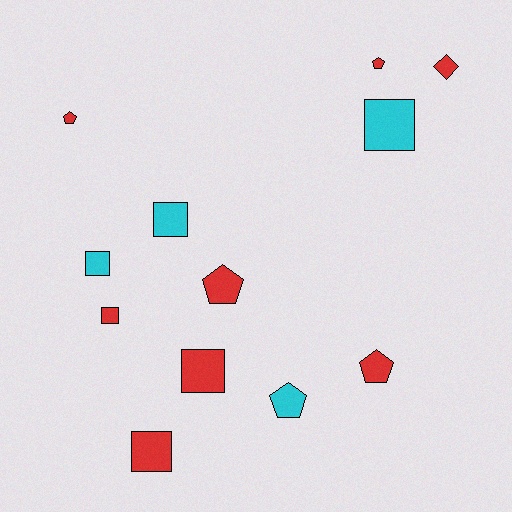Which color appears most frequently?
Red, with 8 objects.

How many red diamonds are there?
There is 1 red diamond.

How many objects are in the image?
There are 12 objects.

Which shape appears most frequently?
Square, with 6 objects.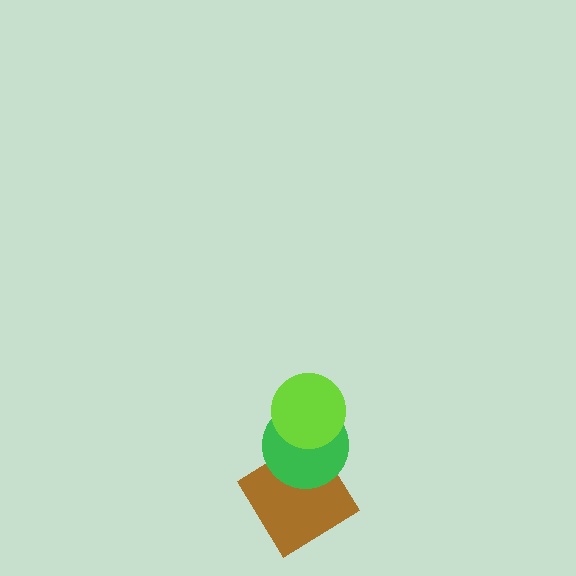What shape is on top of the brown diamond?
The green circle is on top of the brown diamond.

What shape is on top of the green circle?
The lime circle is on top of the green circle.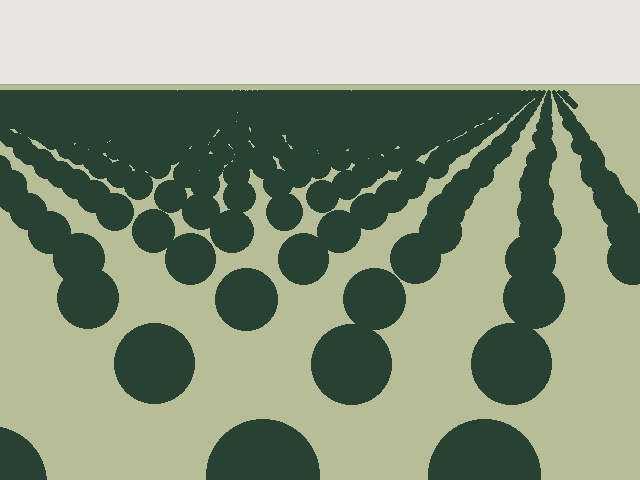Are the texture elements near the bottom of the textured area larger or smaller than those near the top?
Larger. Near the bottom, elements are closer to the viewer and appear at a bigger on-screen size.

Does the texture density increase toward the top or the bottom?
Density increases toward the top.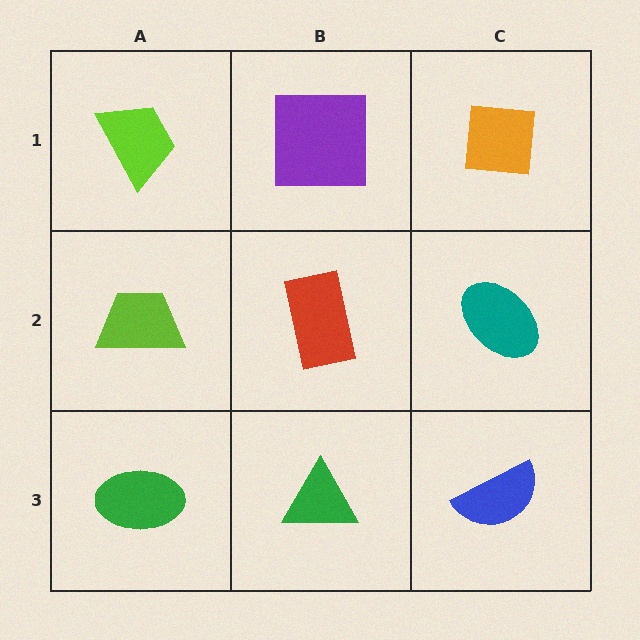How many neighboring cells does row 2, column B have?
4.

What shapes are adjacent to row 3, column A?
A lime trapezoid (row 2, column A), a green triangle (row 3, column B).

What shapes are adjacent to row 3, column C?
A teal ellipse (row 2, column C), a green triangle (row 3, column B).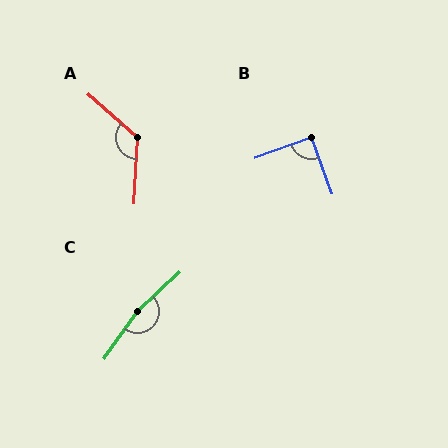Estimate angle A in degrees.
Approximately 128 degrees.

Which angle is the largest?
C, at approximately 167 degrees.